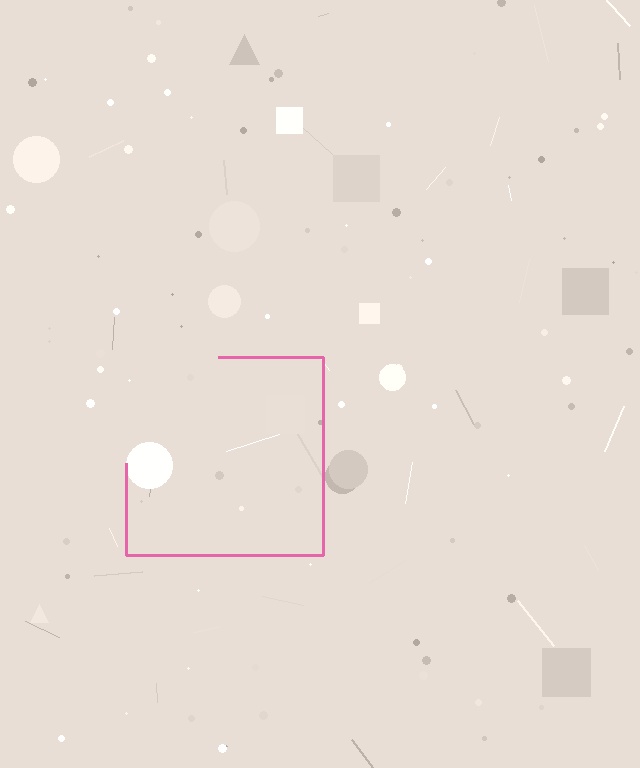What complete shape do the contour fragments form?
The contour fragments form a square.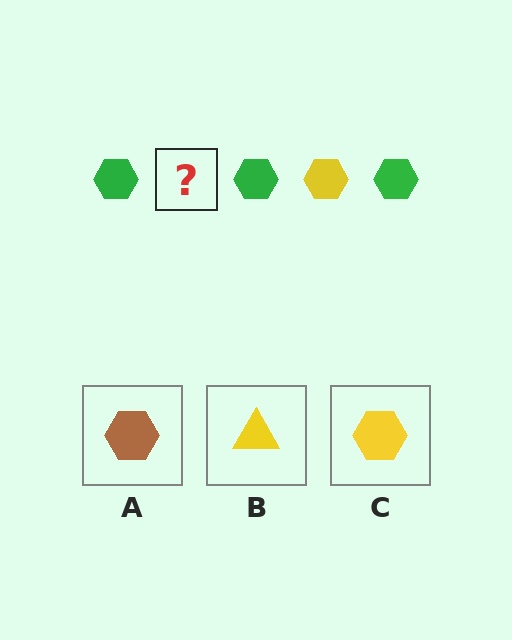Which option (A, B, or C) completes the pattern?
C.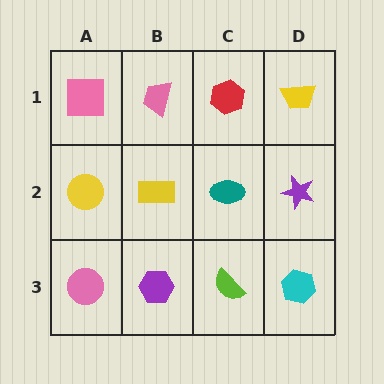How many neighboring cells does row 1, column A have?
2.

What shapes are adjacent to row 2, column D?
A yellow trapezoid (row 1, column D), a cyan hexagon (row 3, column D), a teal ellipse (row 2, column C).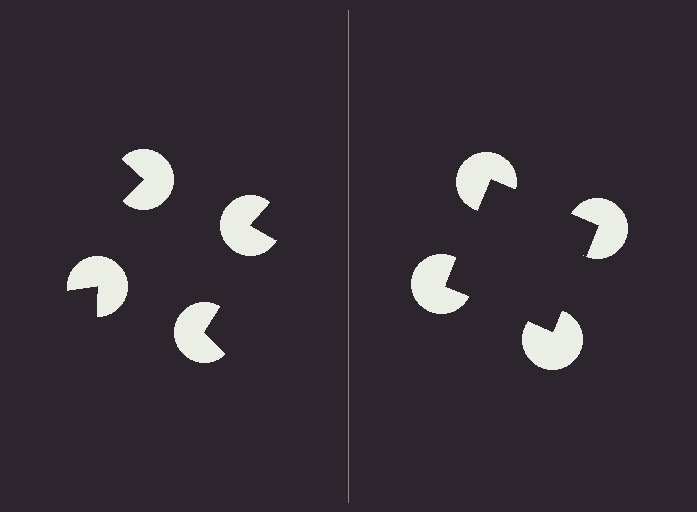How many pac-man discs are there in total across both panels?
8 — 4 on each side.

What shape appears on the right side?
An illusory square.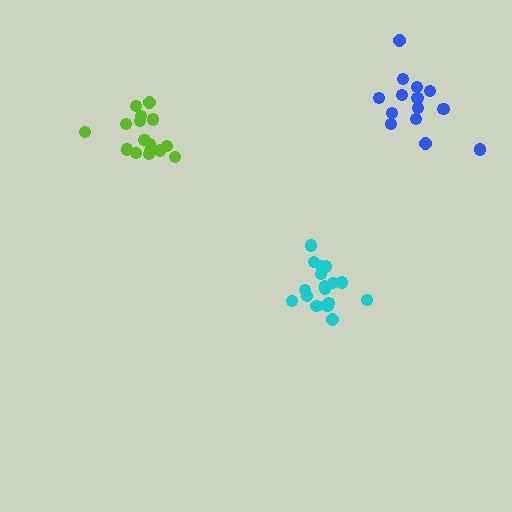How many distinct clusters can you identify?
There are 3 distinct clusters.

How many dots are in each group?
Group 1: 14 dots, Group 2: 16 dots, Group 3: 18 dots (48 total).